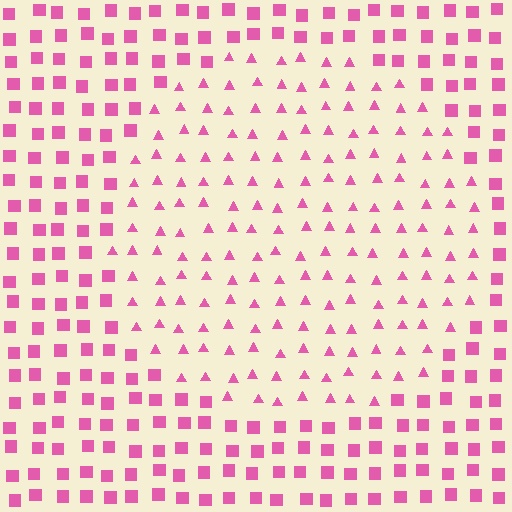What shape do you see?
I see a circle.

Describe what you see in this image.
The image is filled with small pink elements arranged in a uniform grid. A circle-shaped region contains triangles, while the surrounding area contains squares. The boundary is defined purely by the change in element shape.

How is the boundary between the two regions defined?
The boundary is defined by a change in element shape: triangles inside vs. squares outside. All elements share the same color and spacing.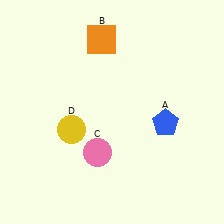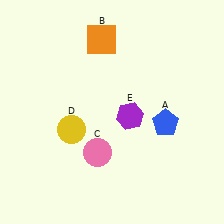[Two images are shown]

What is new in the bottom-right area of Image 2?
A purple hexagon (E) was added in the bottom-right area of Image 2.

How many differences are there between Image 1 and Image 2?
There is 1 difference between the two images.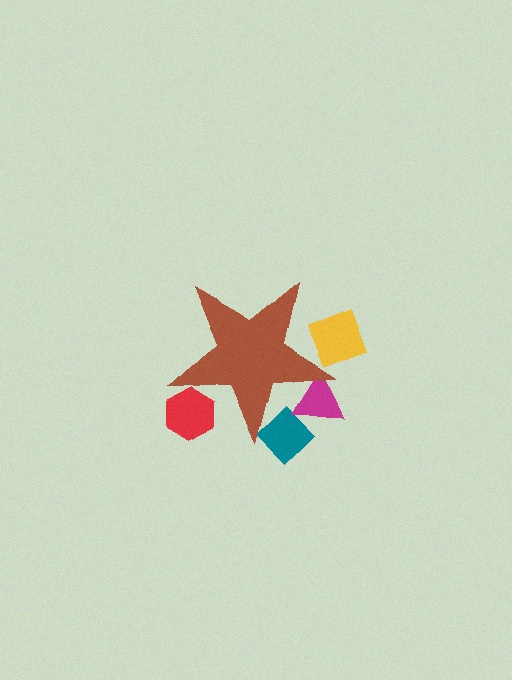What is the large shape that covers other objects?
A brown star.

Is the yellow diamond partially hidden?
Yes, the yellow diamond is partially hidden behind the brown star.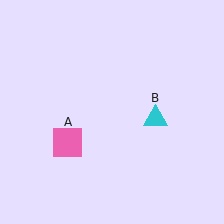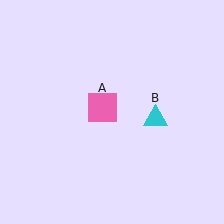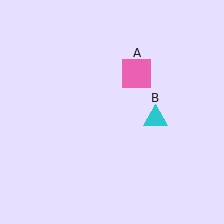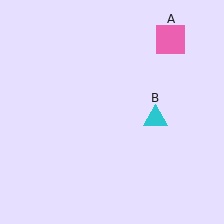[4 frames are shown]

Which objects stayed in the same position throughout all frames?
Cyan triangle (object B) remained stationary.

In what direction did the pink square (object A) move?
The pink square (object A) moved up and to the right.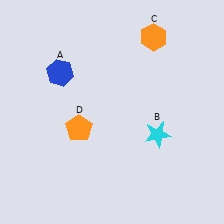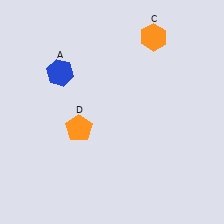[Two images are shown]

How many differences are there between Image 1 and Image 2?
There is 1 difference between the two images.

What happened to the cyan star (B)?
The cyan star (B) was removed in Image 2. It was in the bottom-right area of Image 1.